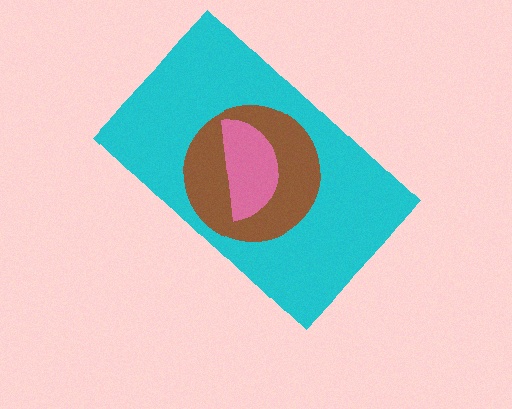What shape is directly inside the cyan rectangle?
The brown circle.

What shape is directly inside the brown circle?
The pink semicircle.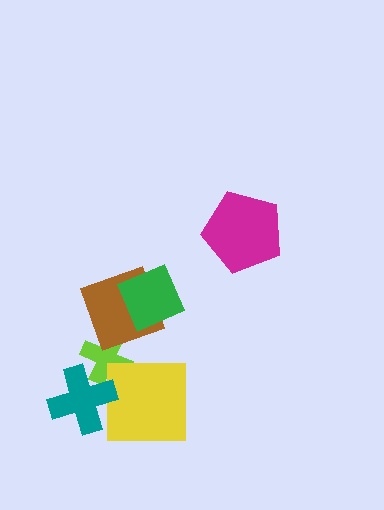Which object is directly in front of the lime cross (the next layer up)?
The brown diamond is directly in front of the lime cross.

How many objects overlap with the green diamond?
1 object overlaps with the green diamond.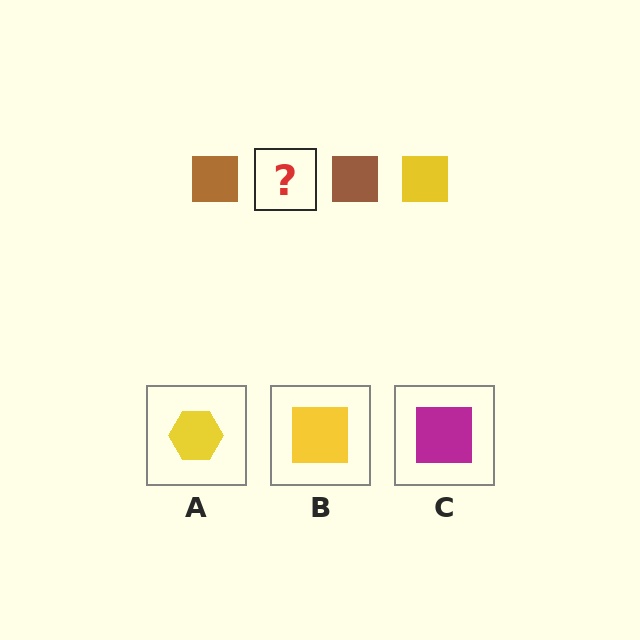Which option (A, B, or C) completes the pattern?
B.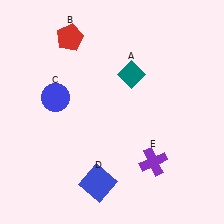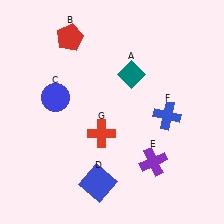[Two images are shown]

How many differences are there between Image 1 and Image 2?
There are 2 differences between the two images.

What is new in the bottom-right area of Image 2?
A blue cross (F) was added in the bottom-right area of Image 2.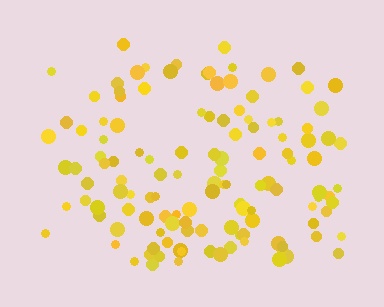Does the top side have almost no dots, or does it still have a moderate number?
Still a moderate number, just noticeably fewer than the bottom.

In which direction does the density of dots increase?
From top to bottom, with the bottom side densest.